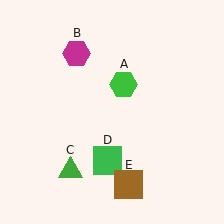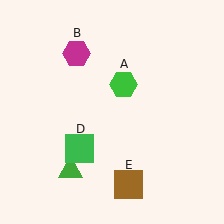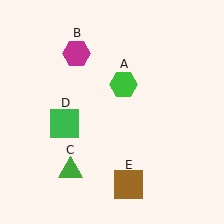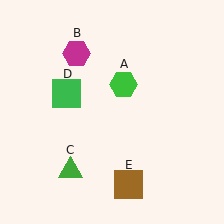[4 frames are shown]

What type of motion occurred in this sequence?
The green square (object D) rotated clockwise around the center of the scene.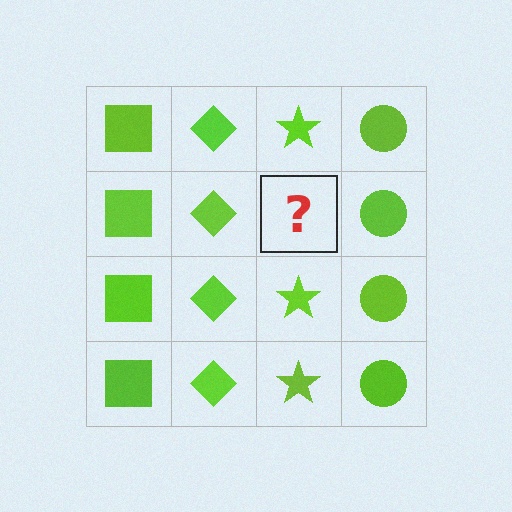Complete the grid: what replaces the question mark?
The question mark should be replaced with a lime star.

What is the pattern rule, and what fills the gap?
The rule is that each column has a consistent shape. The gap should be filled with a lime star.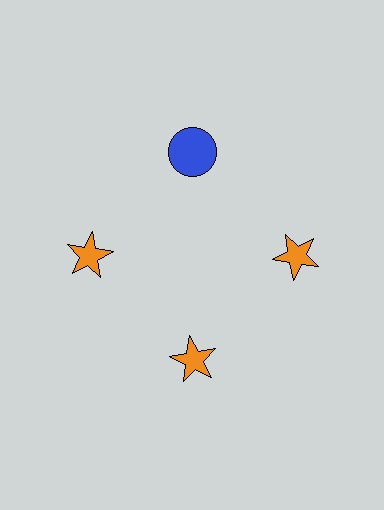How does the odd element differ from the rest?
It differs in both color (blue instead of orange) and shape (circle instead of star).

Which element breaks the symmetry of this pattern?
The blue circle at roughly the 12 o'clock position breaks the symmetry. All other shapes are orange stars.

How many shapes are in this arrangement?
There are 4 shapes arranged in a ring pattern.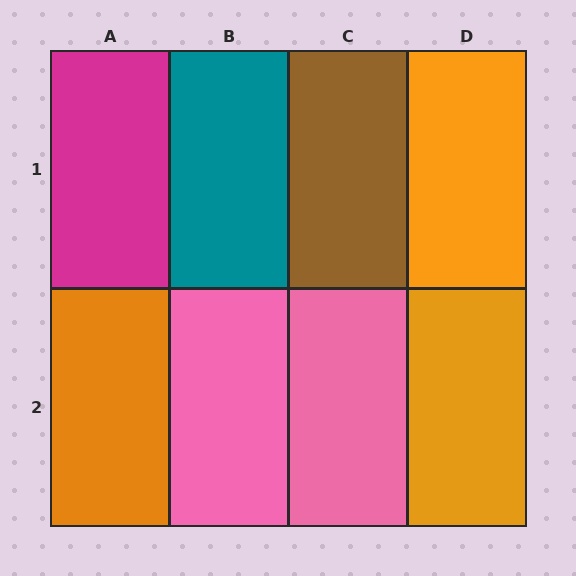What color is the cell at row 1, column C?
Brown.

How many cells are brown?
1 cell is brown.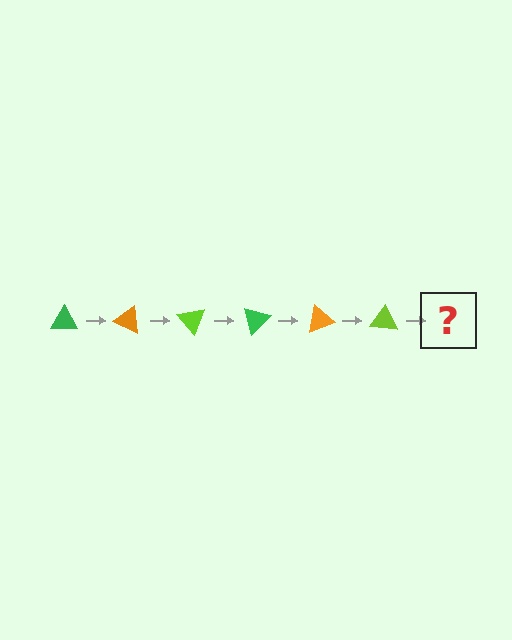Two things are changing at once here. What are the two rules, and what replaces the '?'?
The two rules are that it rotates 25 degrees each step and the color cycles through green, orange, and lime. The '?' should be a green triangle, rotated 150 degrees from the start.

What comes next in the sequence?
The next element should be a green triangle, rotated 150 degrees from the start.